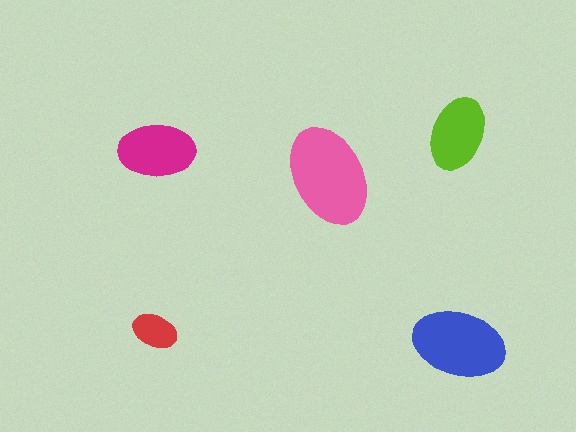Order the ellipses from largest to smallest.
the pink one, the blue one, the magenta one, the lime one, the red one.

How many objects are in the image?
There are 5 objects in the image.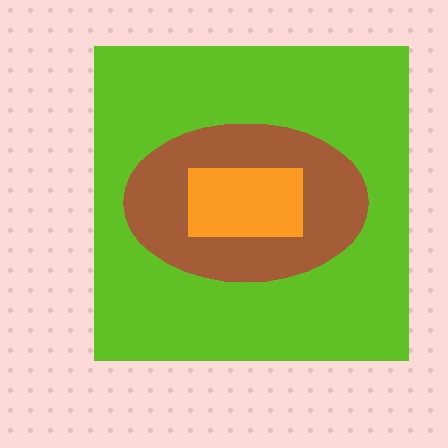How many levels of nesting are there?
3.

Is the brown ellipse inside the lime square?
Yes.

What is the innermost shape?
The orange rectangle.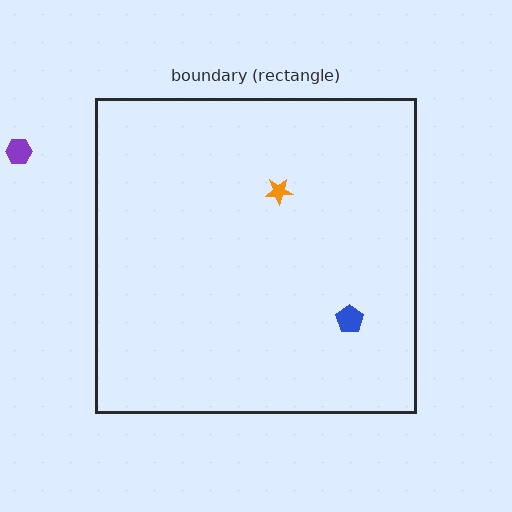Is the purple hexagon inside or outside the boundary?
Outside.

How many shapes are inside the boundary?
2 inside, 1 outside.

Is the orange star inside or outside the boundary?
Inside.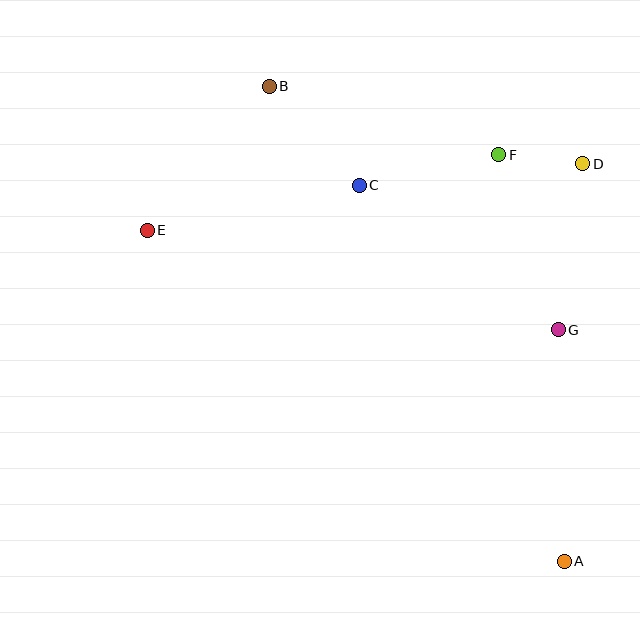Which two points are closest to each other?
Points D and F are closest to each other.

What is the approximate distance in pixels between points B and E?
The distance between B and E is approximately 189 pixels.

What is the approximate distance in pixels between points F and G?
The distance between F and G is approximately 185 pixels.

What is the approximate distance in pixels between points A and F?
The distance between A and F is approximately 412 pixels.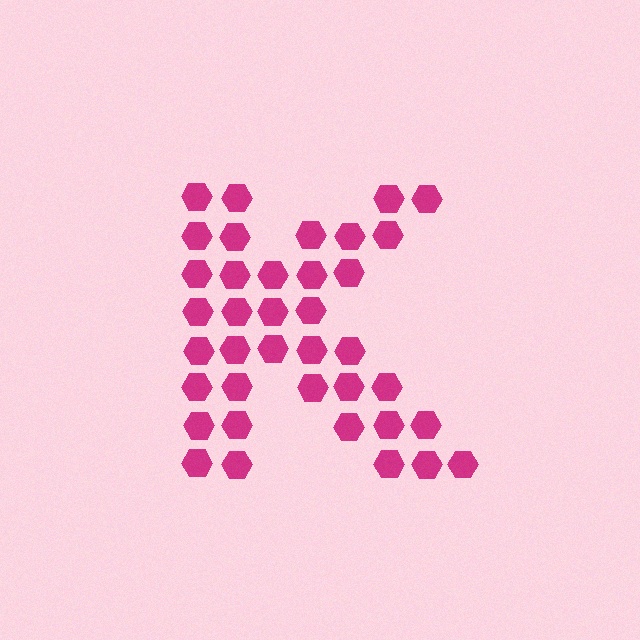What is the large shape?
The large shape is the letter K.